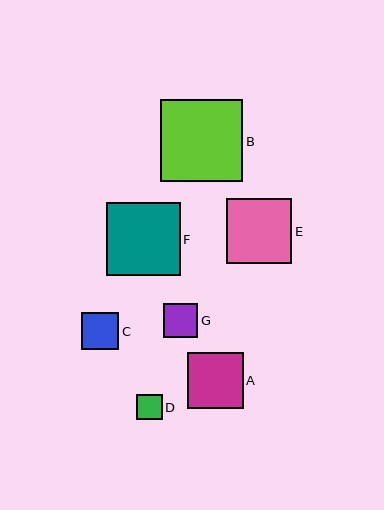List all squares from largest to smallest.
From largest to smallest: B, F, E, A, C, G, D.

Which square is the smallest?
Square D is the smallest with a size of approximately 25 pixels.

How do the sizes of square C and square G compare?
Square C and square G are approximately the same size.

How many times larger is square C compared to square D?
Square C is approximately 1.4 times the size of square D.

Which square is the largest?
Square B is the largest with a size of approximately 82 pixels.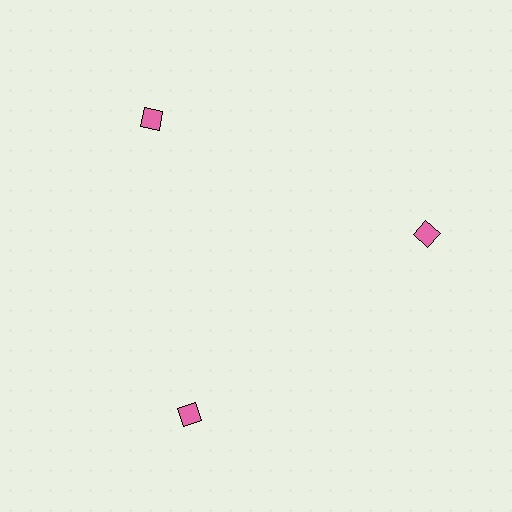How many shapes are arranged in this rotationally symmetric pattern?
There are 3 shapes, arranged in 3 groups of 1.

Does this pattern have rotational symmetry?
Yes, this pattern has 3-fold rotational symmetry. It looks the same after rotating 120 degrees around the center.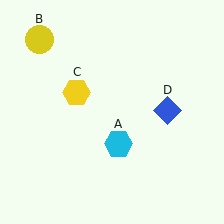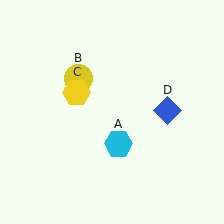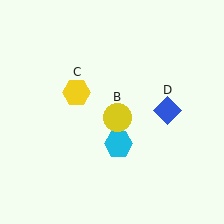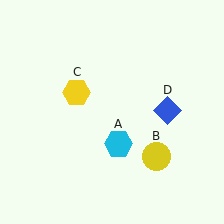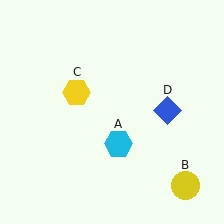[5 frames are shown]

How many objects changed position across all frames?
1 object changed position: yellow circle (object B).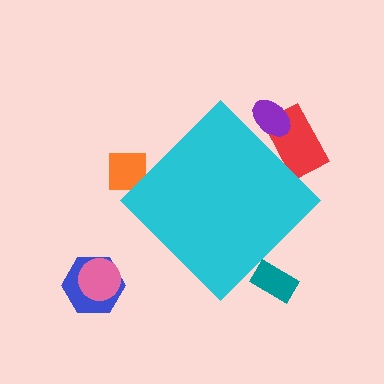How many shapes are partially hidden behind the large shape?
4 shapes are partially hidden.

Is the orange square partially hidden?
Yes, the orange square is partially hidden behind the cyan diamond.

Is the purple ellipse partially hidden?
Yes, the purple ellipse is partially hidden behind the cyan diamond.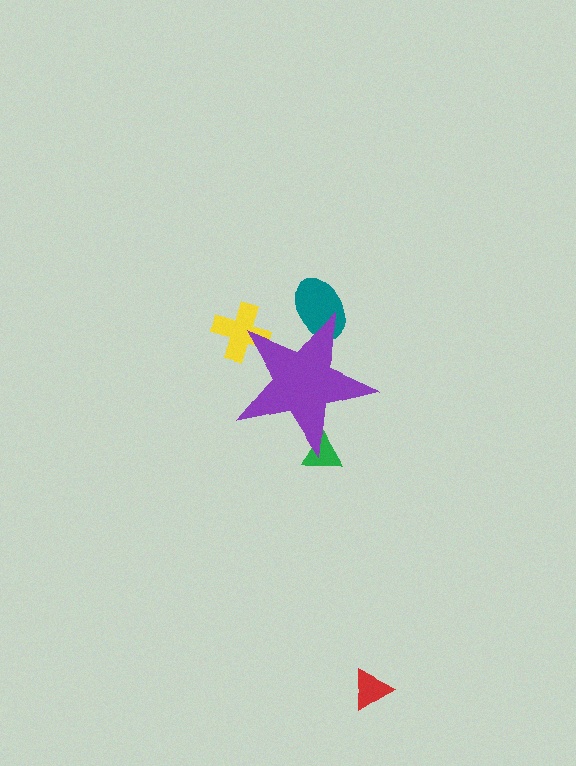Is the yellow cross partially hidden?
Yes, the yellow cross is partially hidden behind the purple star.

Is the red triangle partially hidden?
No, the red triangle is fully visible.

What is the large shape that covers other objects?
A purple star.